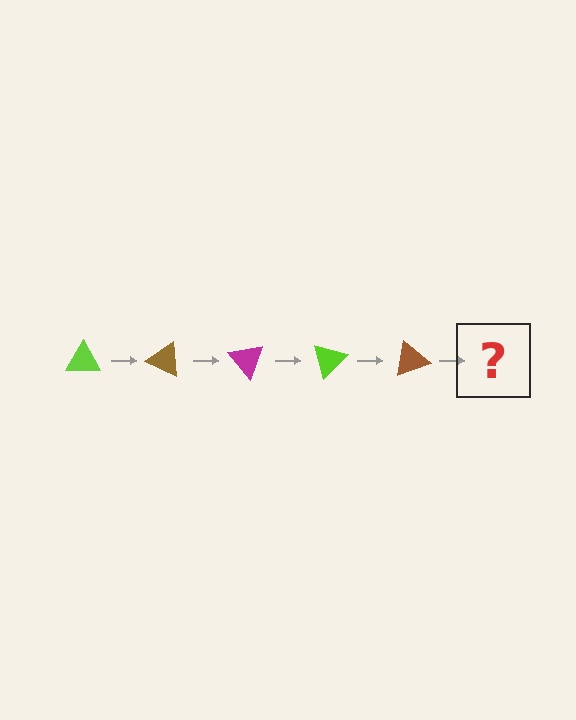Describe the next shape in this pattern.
It should be a magenta triangle, rotated 125 degrees from the start.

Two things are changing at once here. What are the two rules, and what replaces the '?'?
The two rules are that it rotates 25 degrees each step and the color cycles through lime, brown, and magenta. The '?' should be a magenta triangle, rotated 125 degrees from the start.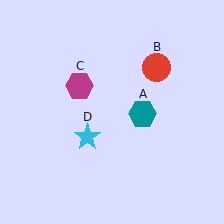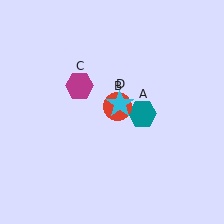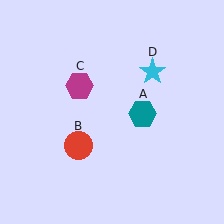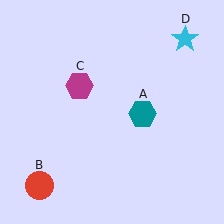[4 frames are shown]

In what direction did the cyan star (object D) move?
The cyan star (object D) moved up and to the right.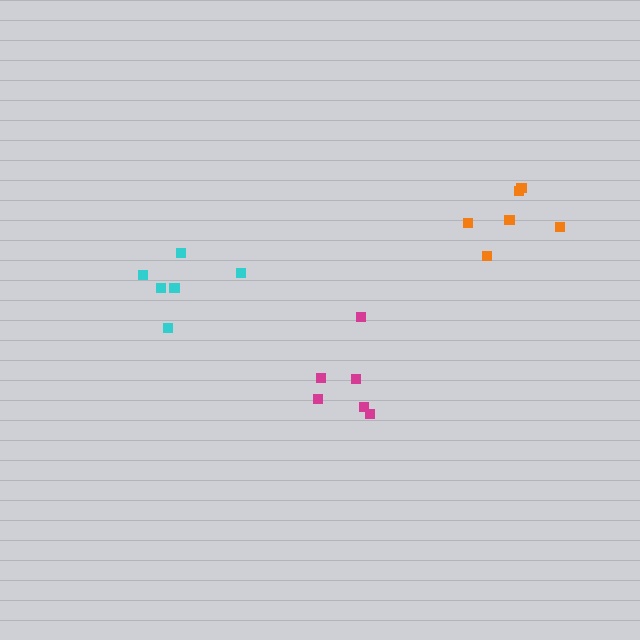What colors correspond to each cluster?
The clusters are colored: magenta, cyan, orange.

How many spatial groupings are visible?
There are 3 spatial groupings.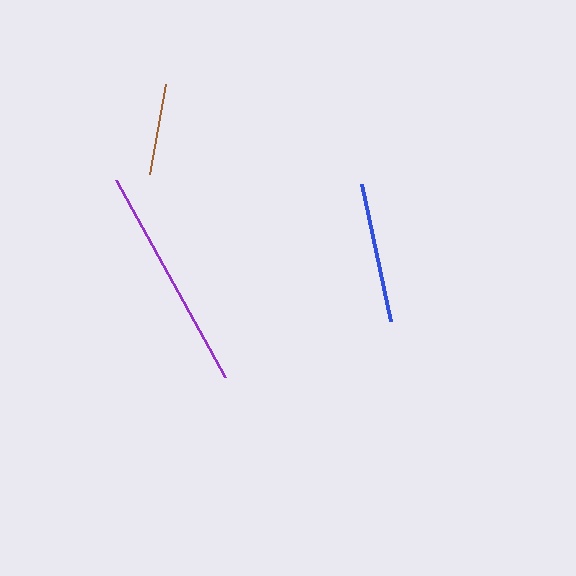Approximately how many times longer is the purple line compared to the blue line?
The purple line is approximately 1.6 times the length of the blue line.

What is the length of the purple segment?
The purple segment is approximately 225 pixels long.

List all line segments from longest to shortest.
From longest to shortest: purple, blue, brown.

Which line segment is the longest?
The purple line is the longest at approximately 225 pixels.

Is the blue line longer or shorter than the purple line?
The purple line is longer than the blue line.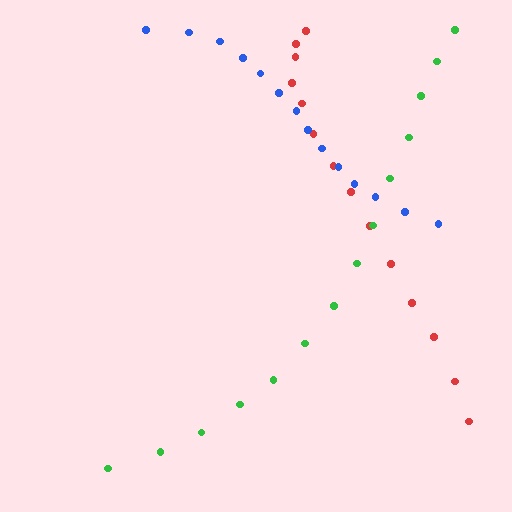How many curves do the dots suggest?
There are 3 distinct paths.